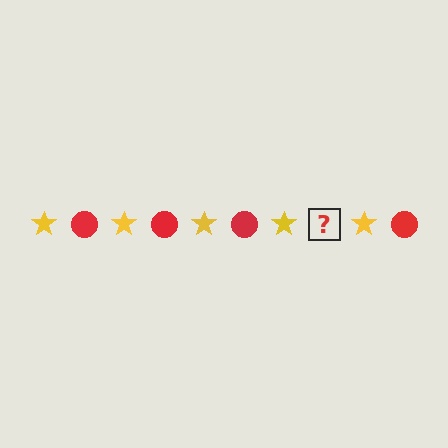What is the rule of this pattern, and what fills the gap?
The rule is that the pattern alternates between yellow star and red circle. The gap should be filled with a red circle.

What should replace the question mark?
The question mark should be replaced with a red circle.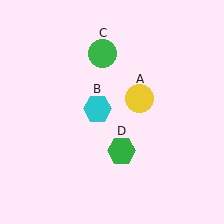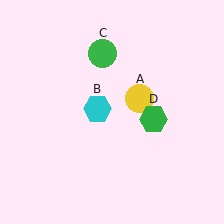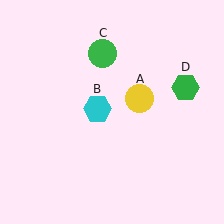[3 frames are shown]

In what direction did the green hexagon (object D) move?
The green hexagon (object D) moved up and to the right.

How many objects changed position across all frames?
1 object changed position: green hexagon (object D).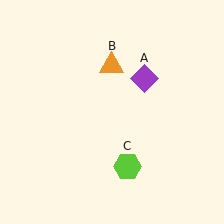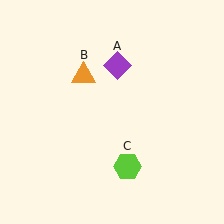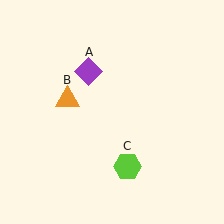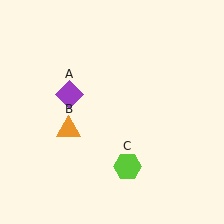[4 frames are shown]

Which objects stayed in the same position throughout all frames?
Lime hexagon (object C) remained stationary.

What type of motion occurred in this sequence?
The purple diamond (object A), orange triangle (object B) rotated counterclockwise around the center of the scene.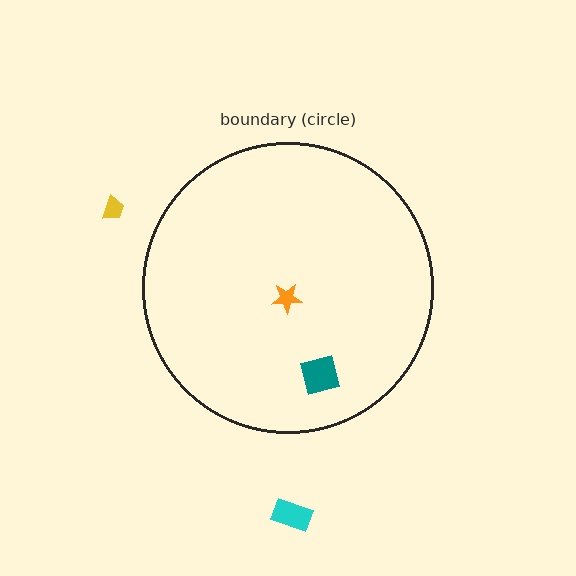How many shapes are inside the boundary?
2 inside, 2 outside.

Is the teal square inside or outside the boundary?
Inside.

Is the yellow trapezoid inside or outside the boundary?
Outside.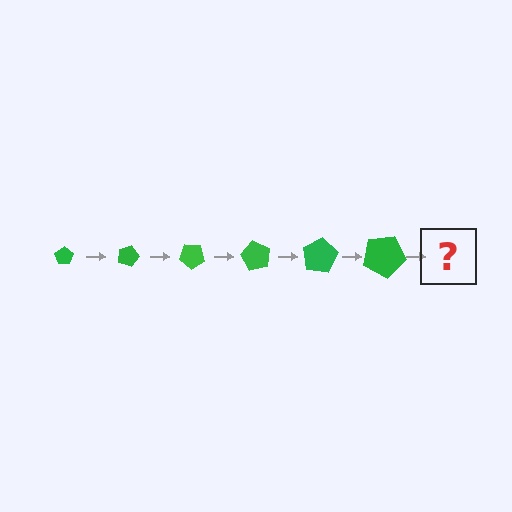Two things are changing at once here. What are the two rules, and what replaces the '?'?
The two rules are that the pentagon grows larger each step and it rotates 20 degrees each step. The '?' should be a pentagon, larger than the previous one and rotated 120 degrees from the start.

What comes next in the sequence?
The next element should be a pentagon, larger than the previous one and rotated 120 degrees from the start.